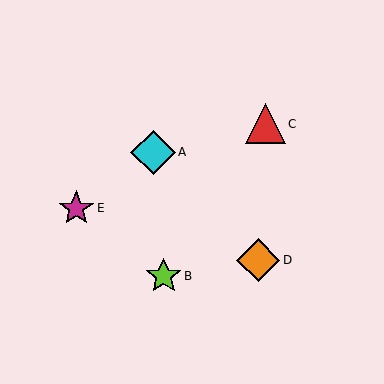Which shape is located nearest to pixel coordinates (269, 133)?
The red triangle (labeled C) at (265, 124) is nearest to that location.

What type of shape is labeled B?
Shape B is a lime star.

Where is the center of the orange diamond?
The center of the orange diamond is at (258, 260).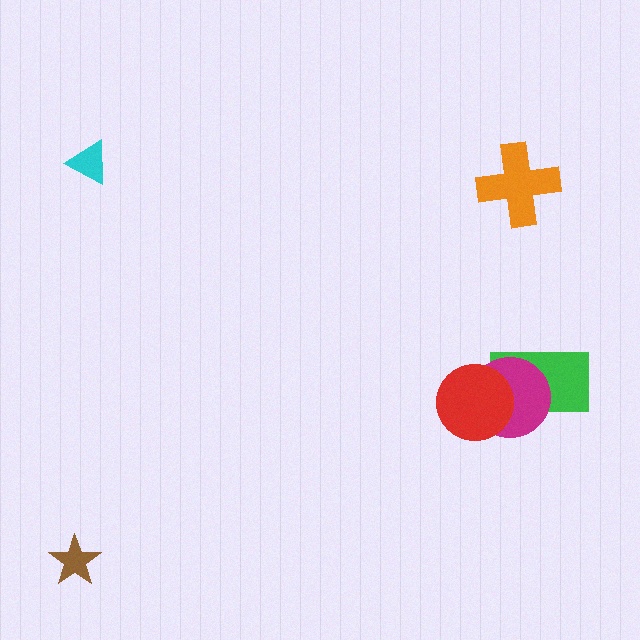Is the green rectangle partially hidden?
Yes, it is partially covered by another shape.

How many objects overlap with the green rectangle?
2 objects overlap with the green rectangle.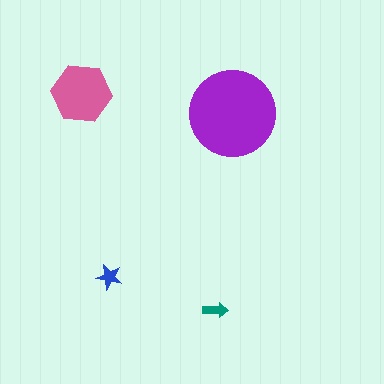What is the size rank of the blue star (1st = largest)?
3rd.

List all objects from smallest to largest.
The teal arrow, the blue star, the pink hexagon, the purple circle.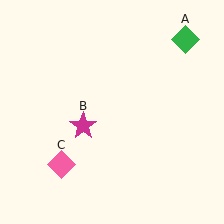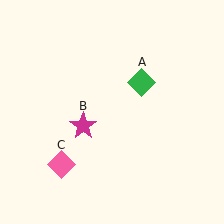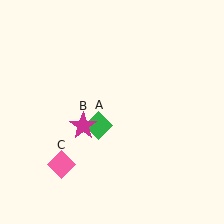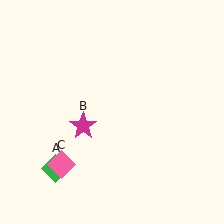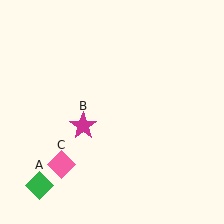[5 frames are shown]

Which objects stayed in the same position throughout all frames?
Magenta star (object B) and pink diamond (object C) remained stationary.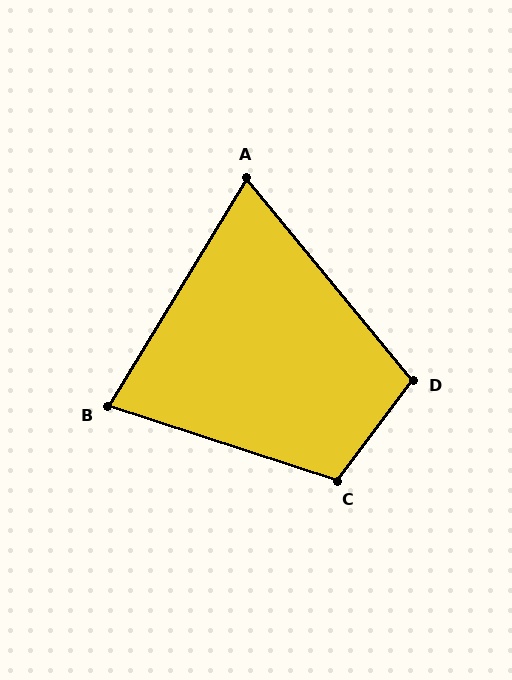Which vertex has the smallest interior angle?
A, at approximately 71 degrees.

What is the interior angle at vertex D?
Approximately 103 degrees (obtuse).